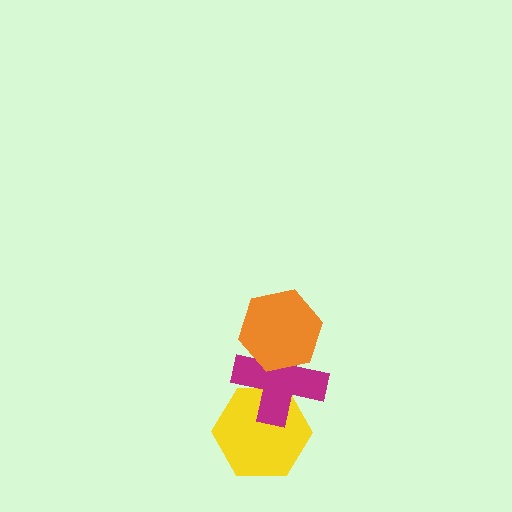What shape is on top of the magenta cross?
The orange hexagon is on top of the magenta cross.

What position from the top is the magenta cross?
The magenta cross is 2nd from the top.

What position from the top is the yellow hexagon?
The yellow hexagon is 3rd from the top.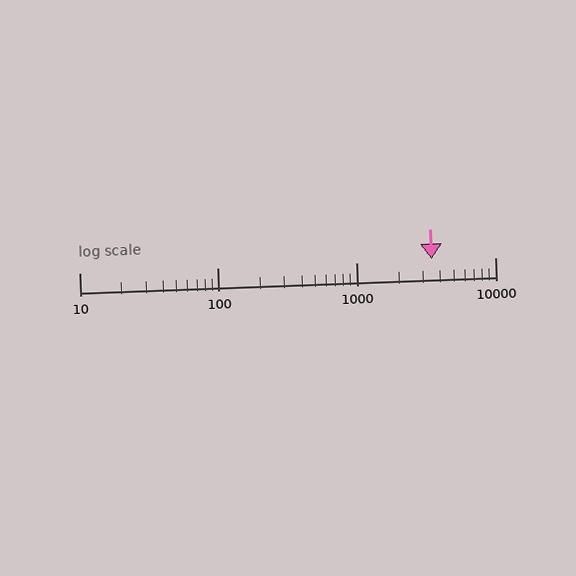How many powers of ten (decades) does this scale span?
The scale spans 3 decades, from 10 to 10000.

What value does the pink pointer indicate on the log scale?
The pointer indicates approximately 3500.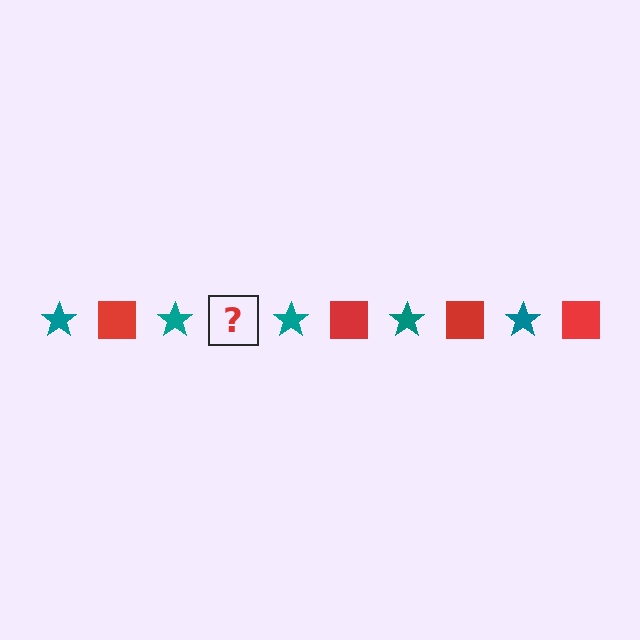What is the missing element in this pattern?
The missing element is a red square.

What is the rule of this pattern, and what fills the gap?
The rule is that the pattern alternates between teal star and red square. The gap should be filled with a red square.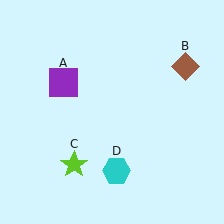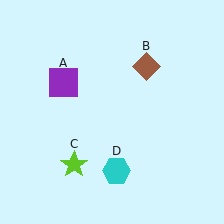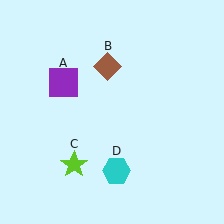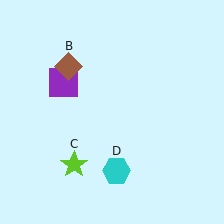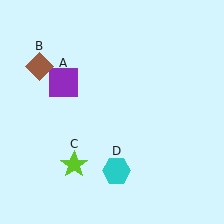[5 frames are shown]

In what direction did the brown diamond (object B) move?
The brown diamond (object B) moved left.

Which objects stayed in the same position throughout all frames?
Purple square (object A) and lime star (object C) and cyan hexagon (object D) remained stationary.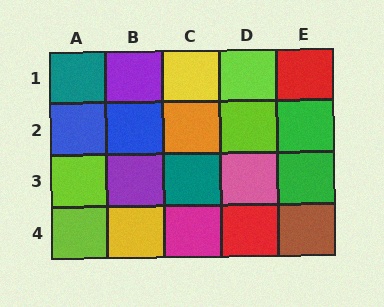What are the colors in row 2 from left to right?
Blue, blue, orange, lime, green.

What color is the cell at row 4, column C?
Magenta.